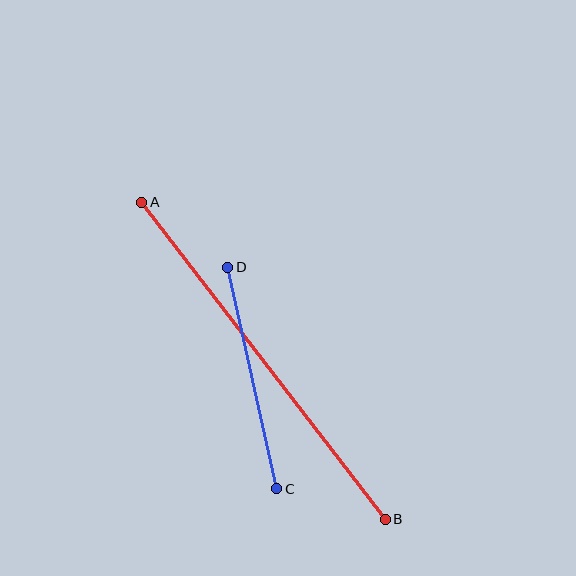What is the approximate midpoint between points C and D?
The midpoint is at approximately (252, 378) pixels.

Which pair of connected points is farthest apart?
Points A and B are farthest apart.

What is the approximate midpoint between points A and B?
The midpoint is at approximately (263, 361) pixels.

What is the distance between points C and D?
The distance is approximately 227 pixels.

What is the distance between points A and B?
The distance is approximately 400 pixels.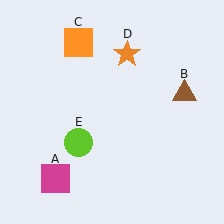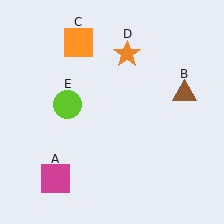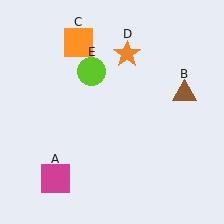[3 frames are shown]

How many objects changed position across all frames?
1 object changed position: lime circle (object E).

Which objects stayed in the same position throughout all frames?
Magenta square (object A) and brown triangle (object B) and orange square (object C) and orange star (object D) remained stationary.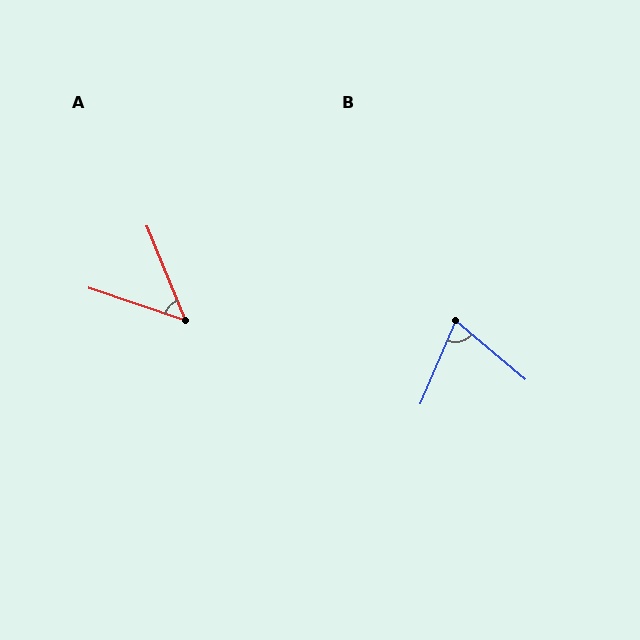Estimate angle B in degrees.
Approximately 73 degrees.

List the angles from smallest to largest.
A (49°), B (73°).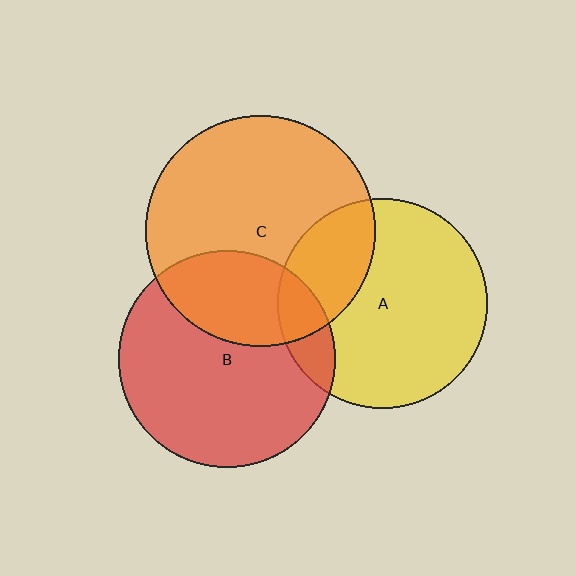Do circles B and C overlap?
Yes.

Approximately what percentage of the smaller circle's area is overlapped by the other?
Approximately 30%.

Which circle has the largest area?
Circle C (orange).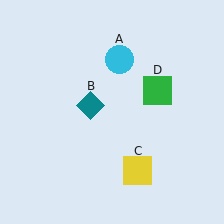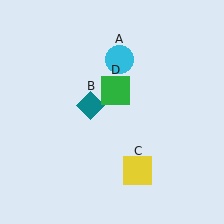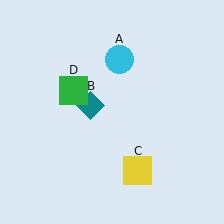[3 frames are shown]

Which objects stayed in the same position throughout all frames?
Cyan circle (object A) and teal diamond (object B) and yellow square (object C) remained stationary.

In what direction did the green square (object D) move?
The green square (object D) moved left.